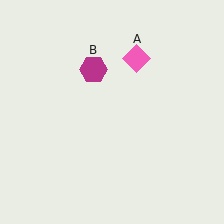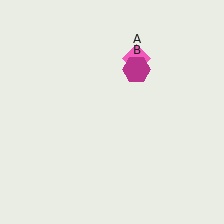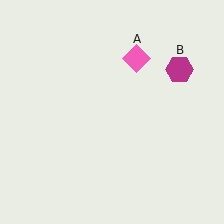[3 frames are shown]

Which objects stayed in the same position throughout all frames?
Pink diamond (object A) remained stationary.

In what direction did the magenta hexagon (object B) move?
The magenta hexagon (object B) moved right.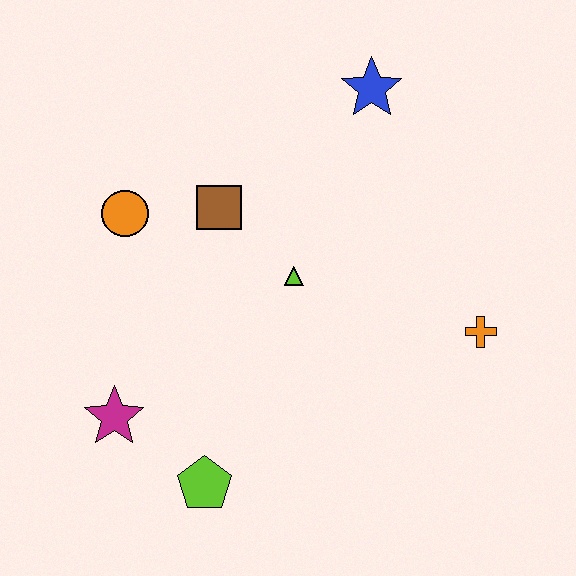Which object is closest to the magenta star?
The lime pentagon is closest to the magenta star.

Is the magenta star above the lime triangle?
No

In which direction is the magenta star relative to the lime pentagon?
The magenta star is to the left of the lime pentagon.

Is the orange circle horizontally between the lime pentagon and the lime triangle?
No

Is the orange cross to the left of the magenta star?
No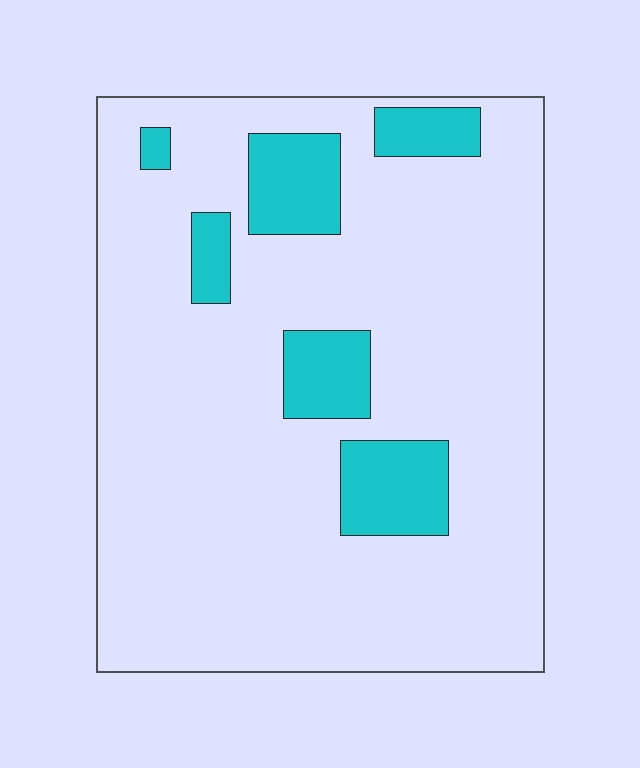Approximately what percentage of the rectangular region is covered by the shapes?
Approximately 15%.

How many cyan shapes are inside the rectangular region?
6.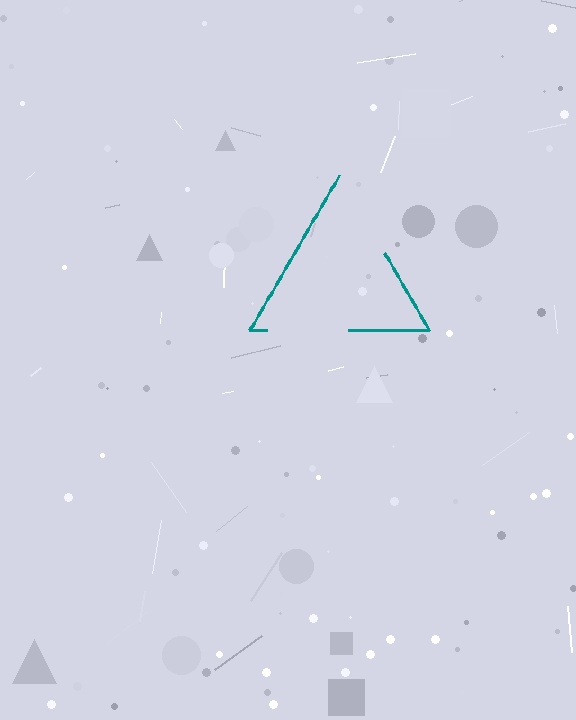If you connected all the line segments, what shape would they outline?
They would outline a triangle.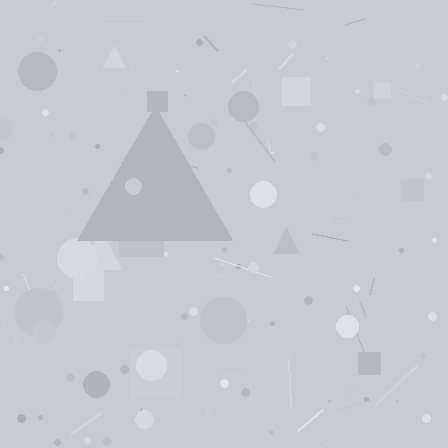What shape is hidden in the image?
A triangle is hidden in the image.